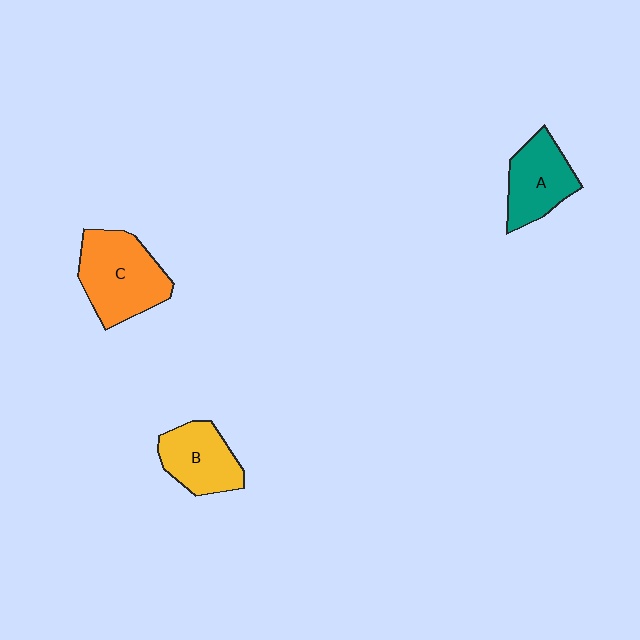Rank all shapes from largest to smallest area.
From largest to smallest: C (orange), A (teal), B (yellow).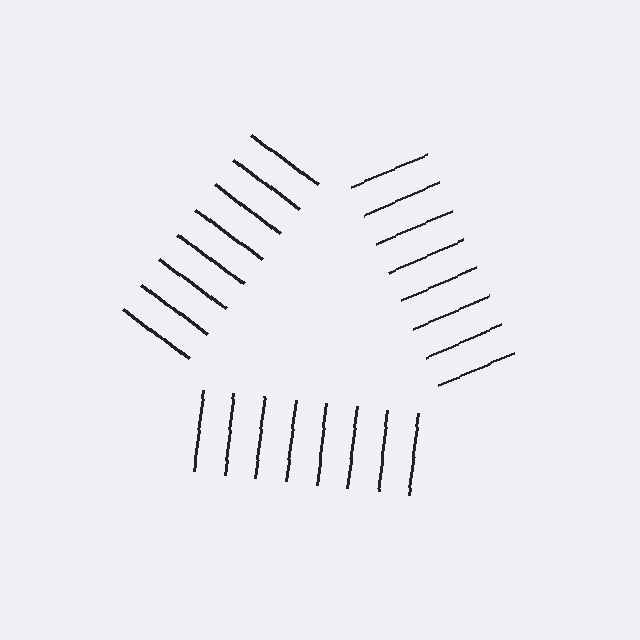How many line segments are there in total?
24 — 8 along each of the 3 edges.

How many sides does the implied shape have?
3 sides — the line-ends trace a triangle.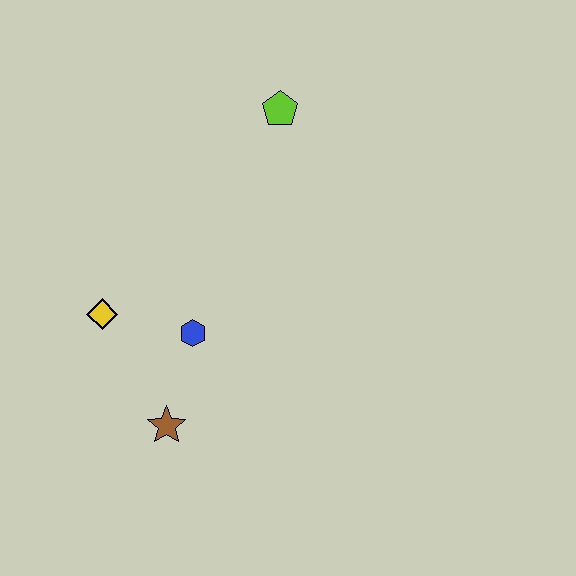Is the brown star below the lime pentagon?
Yes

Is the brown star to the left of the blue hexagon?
Yes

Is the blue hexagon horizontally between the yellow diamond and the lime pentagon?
Yes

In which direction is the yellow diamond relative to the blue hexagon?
The yellow diamond is to the left of the blue hexagon.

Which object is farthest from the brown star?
The lime pentagon is farthest from the brown star.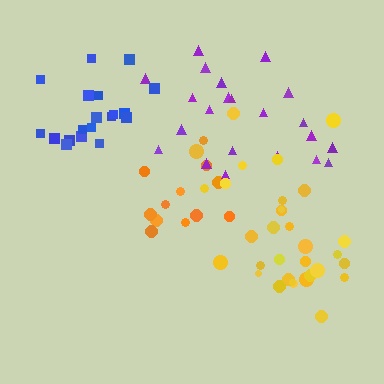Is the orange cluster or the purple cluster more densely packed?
Orange.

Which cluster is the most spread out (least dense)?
Purple.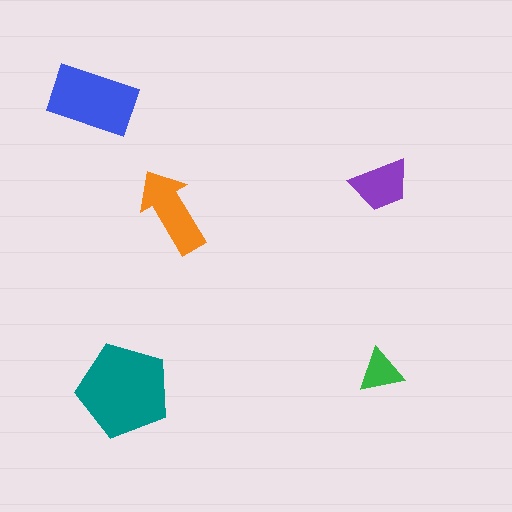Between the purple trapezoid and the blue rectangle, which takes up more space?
The blue rectangle.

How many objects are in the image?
There are 5 objects in the image.